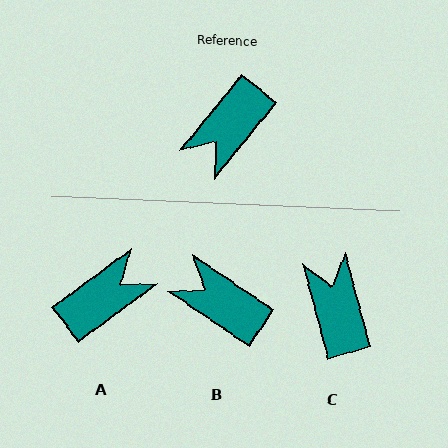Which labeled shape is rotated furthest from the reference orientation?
A, about 166 degrees away.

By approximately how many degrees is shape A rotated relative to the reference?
Approximately 166 degrees counter-clockwise.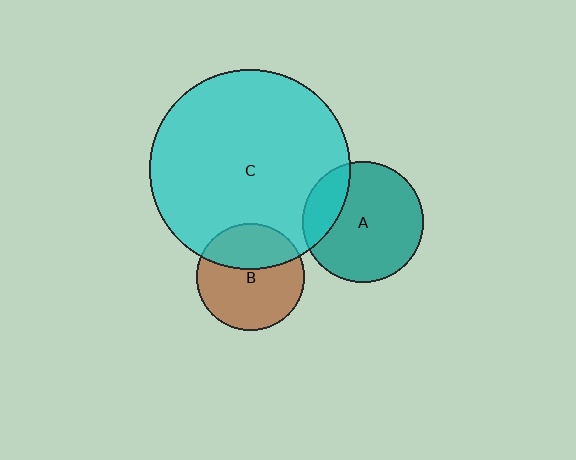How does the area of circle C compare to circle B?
Approximately 3.4 times.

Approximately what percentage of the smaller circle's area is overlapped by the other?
Approximately 35%.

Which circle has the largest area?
Circle C (cyan).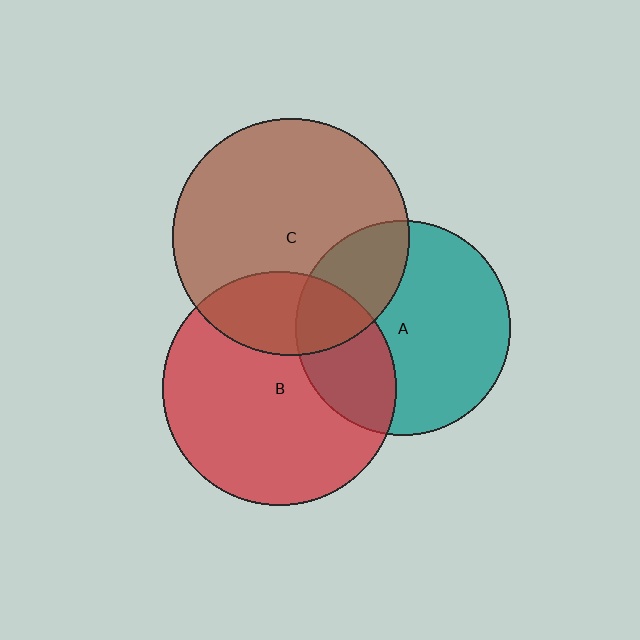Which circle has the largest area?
Circle C (brown).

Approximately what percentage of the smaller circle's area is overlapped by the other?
Approximately 30%.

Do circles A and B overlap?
Yes.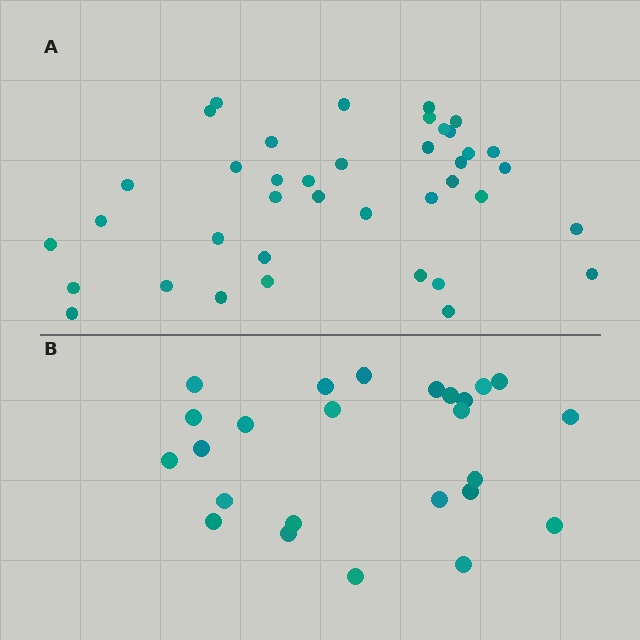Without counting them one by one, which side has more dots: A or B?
Region A (the top region) has more dots.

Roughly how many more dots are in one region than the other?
Region A has approximately 15 more dots than region B.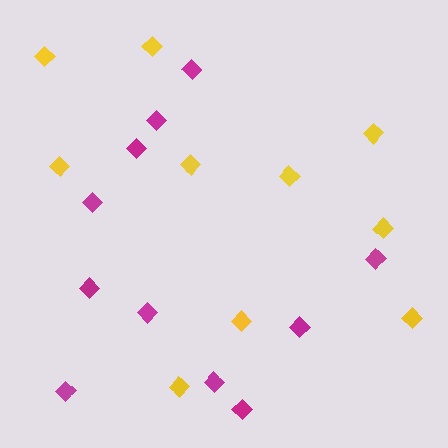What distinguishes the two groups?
There are 2 groups: one group of yellow diamonds (10) and one group of magenta diamonds (11).